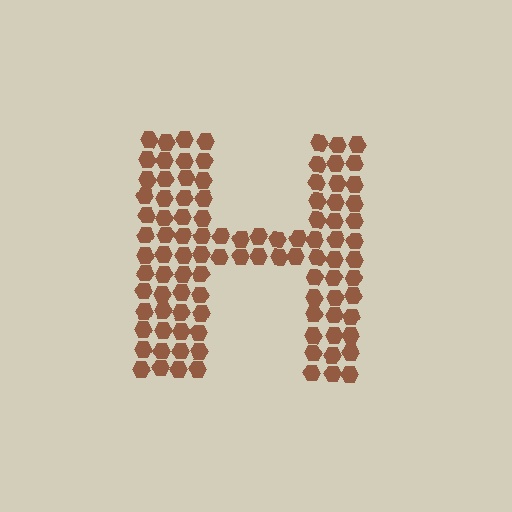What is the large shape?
The large shape is the letter H.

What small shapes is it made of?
It is made of small hexagons.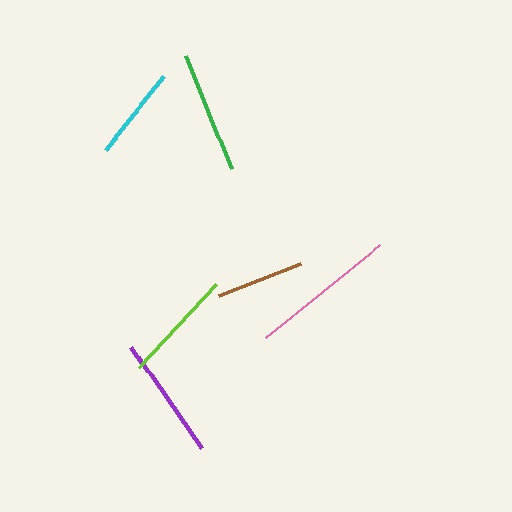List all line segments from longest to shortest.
From longest to shortest: pink, purple, green, lime, cyan, brown.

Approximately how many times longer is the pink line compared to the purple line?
The pink line is approximately 1.2 times the length of the purple line.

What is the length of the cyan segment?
The cyan segment is approximately 94 pixels long.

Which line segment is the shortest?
The brown line is the shortest at approximately 88 pixels.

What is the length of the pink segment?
The pink segment is approximately 146 pixels long.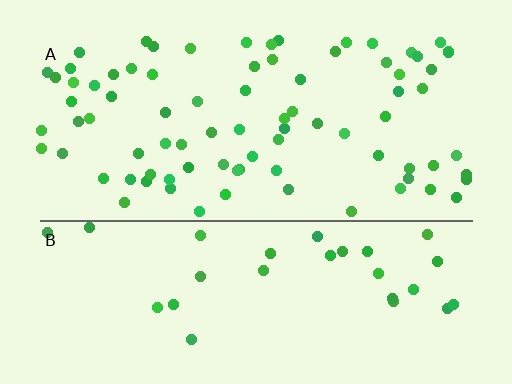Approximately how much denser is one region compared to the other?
Approximately 2.6× — region A over region B.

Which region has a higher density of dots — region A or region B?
A (the top).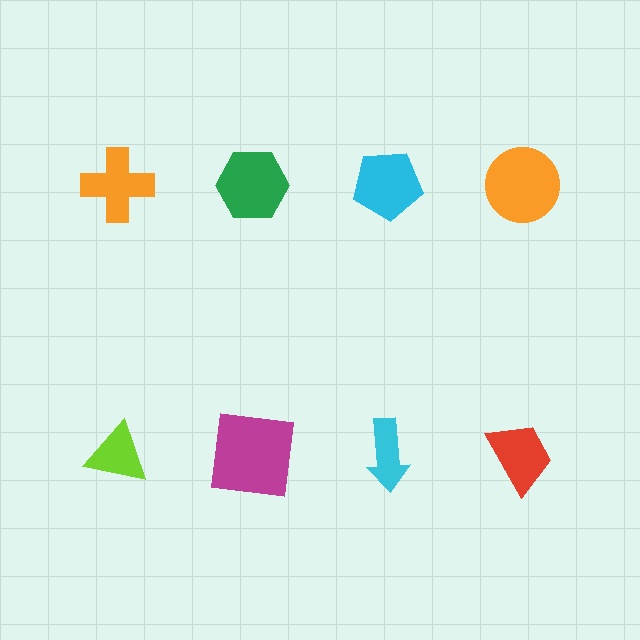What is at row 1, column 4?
An orange circle.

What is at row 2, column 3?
A cyan arrow.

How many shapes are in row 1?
4 shapes.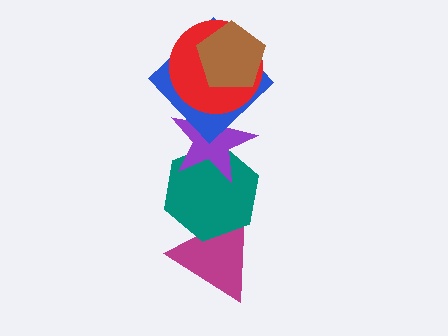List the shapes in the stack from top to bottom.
From top to bottom: the brown pentagon, the red circle, the blue diamond, the purple star, the teal hexagon, the magenta triangle.